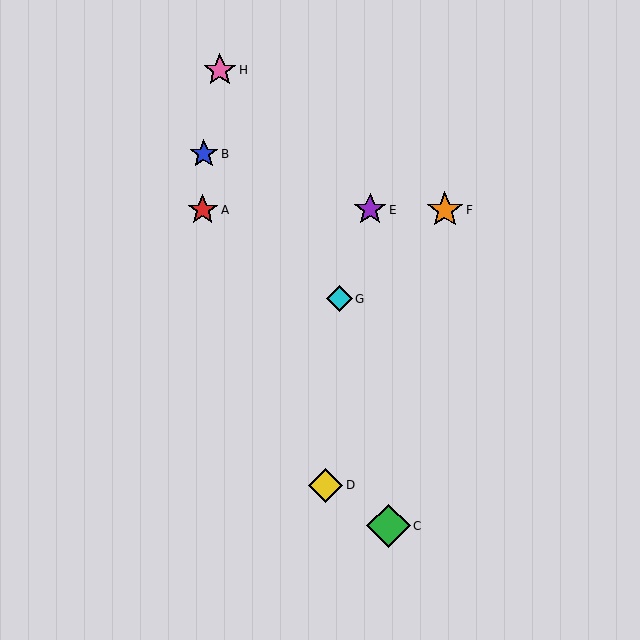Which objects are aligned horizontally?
Objects A, E, F are aligned horizontally.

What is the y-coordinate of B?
Object B is at y≈154.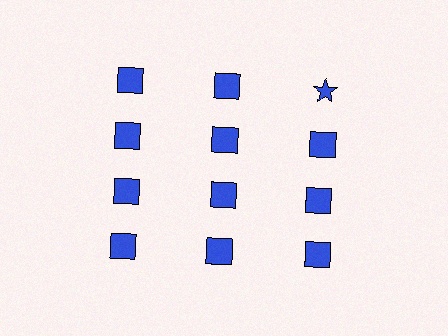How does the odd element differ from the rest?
It has a different shape: star instead of square.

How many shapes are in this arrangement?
There are 12 shapes arranged in a grid pattern.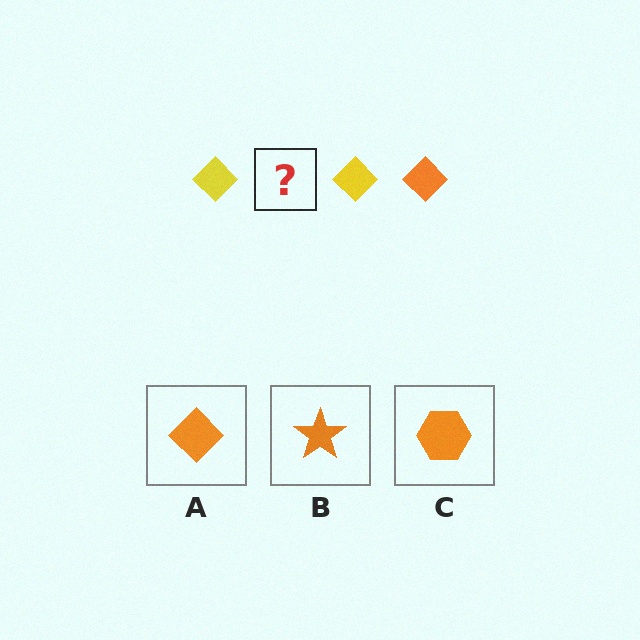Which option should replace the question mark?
Option A.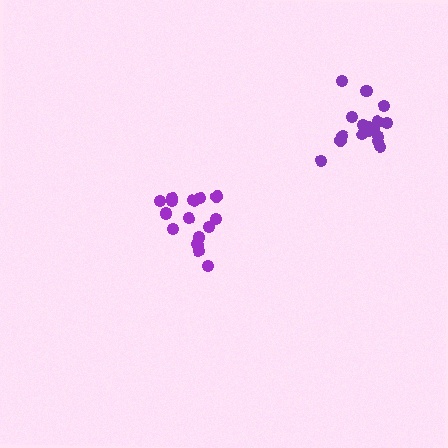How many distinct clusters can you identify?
There are 2 distinct clusters.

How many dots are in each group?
Group 1: 15 dots, Group 2: 18 dots (33 total).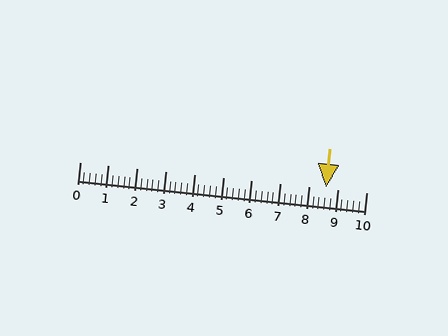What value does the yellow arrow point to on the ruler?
The yellow arrow points to approximately 8.6.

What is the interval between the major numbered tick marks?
The major tick marks are spaced 1 units apart.